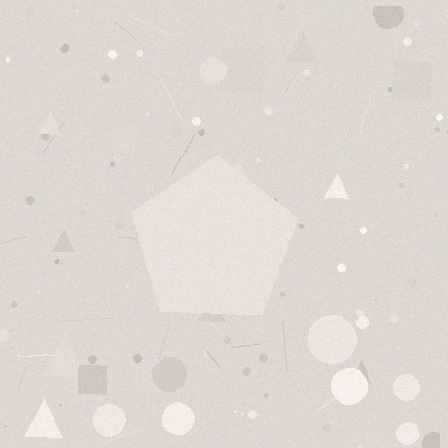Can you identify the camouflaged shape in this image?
The camouflaged shape is a pentagon.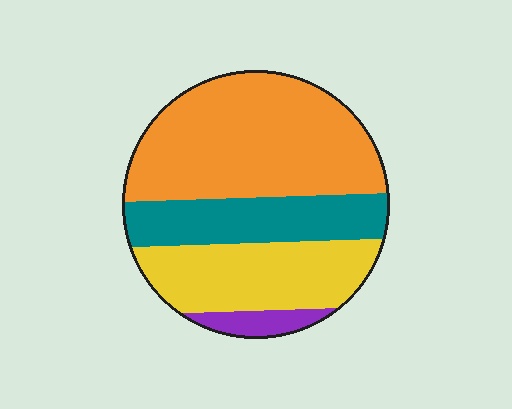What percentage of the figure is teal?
Teal takes up about one fifth (1/5) of the figure.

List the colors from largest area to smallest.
From largest to smallest: orange, yellow, teal, purple.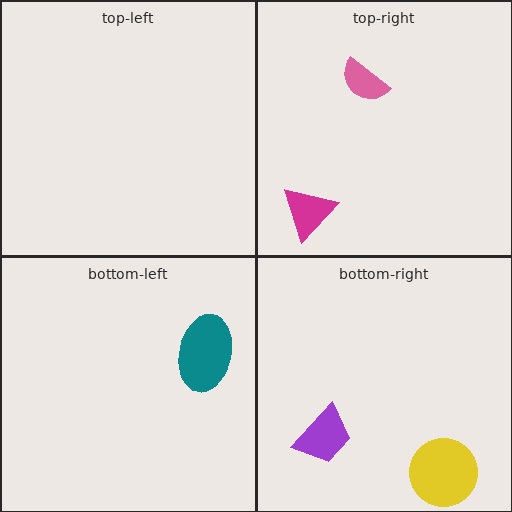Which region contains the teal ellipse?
The bottom-left region.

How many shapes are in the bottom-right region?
2.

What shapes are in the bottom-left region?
The teal ellipse.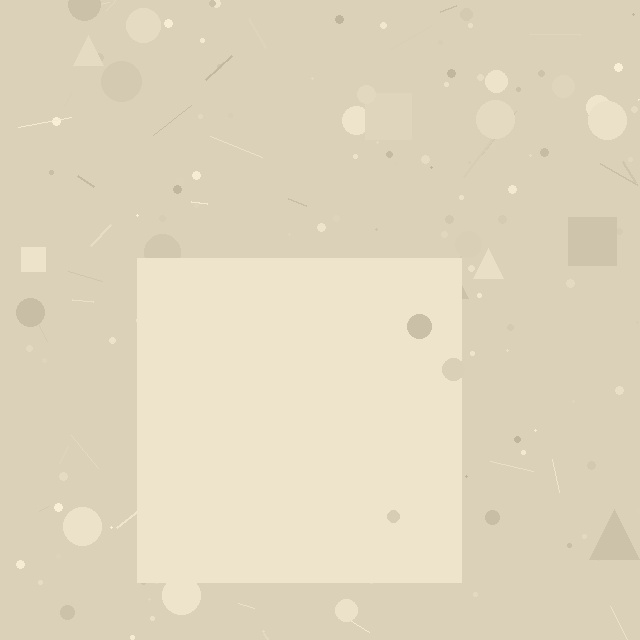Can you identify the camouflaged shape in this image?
The camouflaged shape is a square.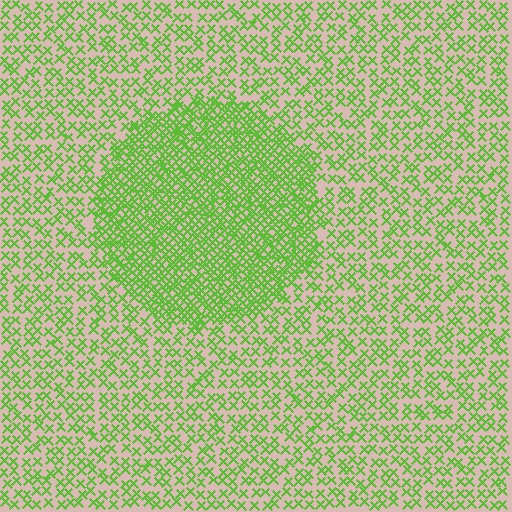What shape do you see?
I see a circle.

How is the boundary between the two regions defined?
The boundary is defined by a change in element density (approximately 2.2x ratio). All elements are the same color, size, and shape.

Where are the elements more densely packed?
The elements are more densely packed inside the circle boundary.